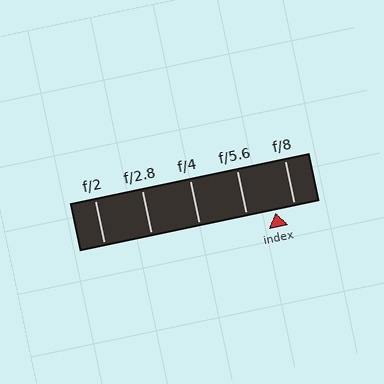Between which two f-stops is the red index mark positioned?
The index mark is between f/5.6 and f/8.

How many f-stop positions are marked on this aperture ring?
There are 5 f-stop positions marked.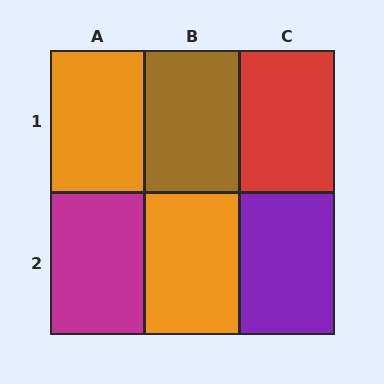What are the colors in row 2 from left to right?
Magenta, orange, purple.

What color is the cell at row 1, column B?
Brown.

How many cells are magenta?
1 cell is magenta.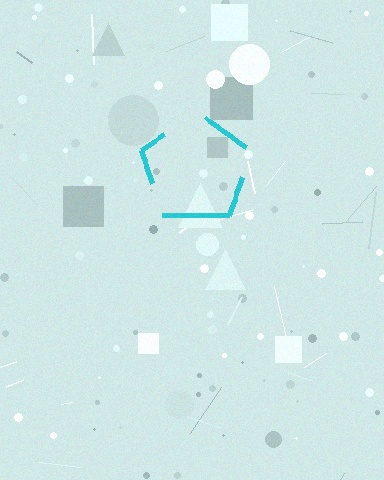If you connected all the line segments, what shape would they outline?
They would outline a pentagon.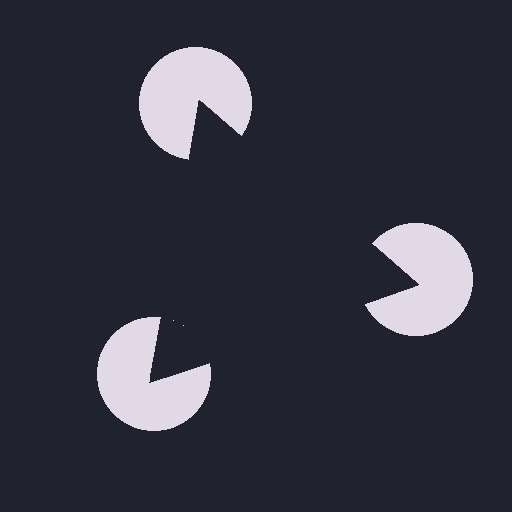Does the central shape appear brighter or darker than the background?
It typically appears slightly darker than the background, even though no actual brightness change is drawn.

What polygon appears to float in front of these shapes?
An illusory triangle — its edges are inferred from the aligned wedge cuts in the pac-man discs, not physically drawn.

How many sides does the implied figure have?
3 sides.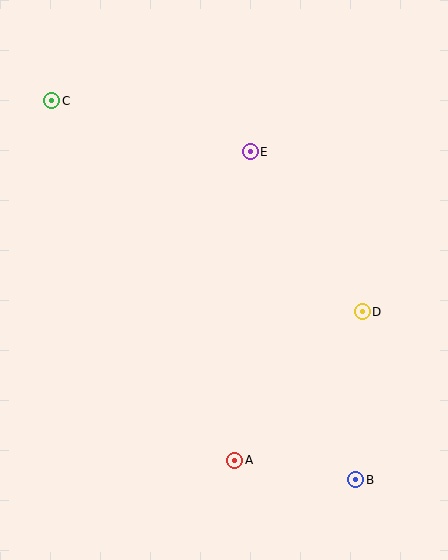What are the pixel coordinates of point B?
Point B is at (356, 480).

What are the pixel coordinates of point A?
Point A is at (235, 460).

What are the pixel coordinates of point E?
Point E is at (250, 152).